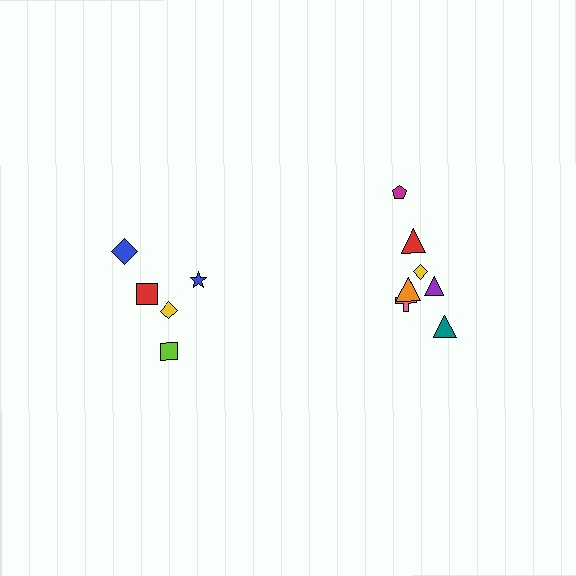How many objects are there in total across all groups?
There are 12 objects.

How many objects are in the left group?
There are 5 objects.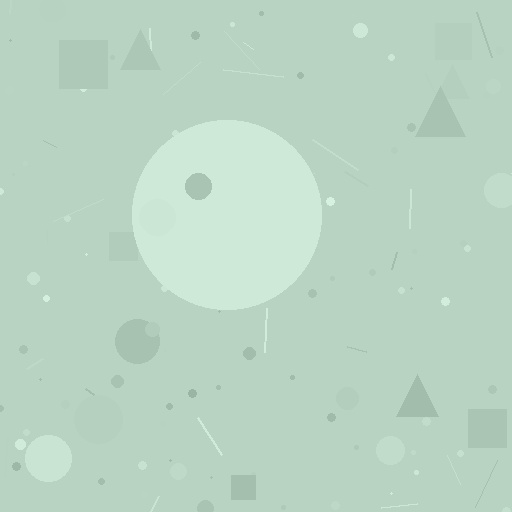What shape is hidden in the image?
A circle is hidden in the image.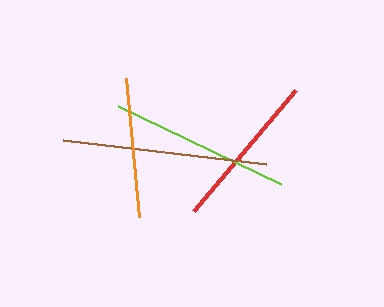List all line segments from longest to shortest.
From longest to shortest: brown, lime, red, orange.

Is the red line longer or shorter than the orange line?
The red line is longer than the orange line.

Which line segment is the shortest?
The orange line is the shortest at approximately 139 pixels.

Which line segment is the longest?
The brown line is the longest at approximately 205 pixels.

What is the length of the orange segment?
The orange segment is approximately 139 pixels long.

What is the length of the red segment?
The red segment is approximately 158 pixels long.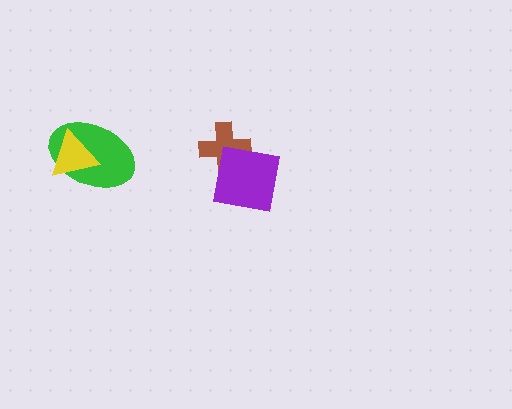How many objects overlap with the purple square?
1 object overlaps with the purple square.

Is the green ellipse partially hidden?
Yes, it is partially covered by another shape.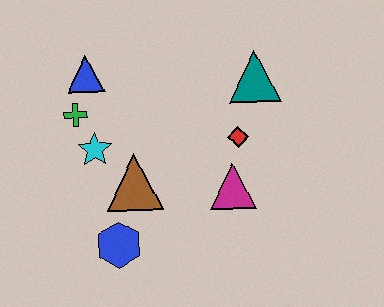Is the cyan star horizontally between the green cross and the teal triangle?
Yes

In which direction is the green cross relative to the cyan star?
The green cross is above the cyan star.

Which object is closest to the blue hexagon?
The brown triangle is closest to the blue hexagon.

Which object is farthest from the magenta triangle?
The blue triangle is farthest from the magenta triangle.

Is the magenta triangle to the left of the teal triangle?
Yes